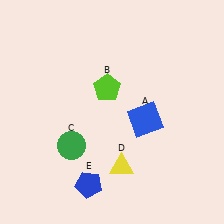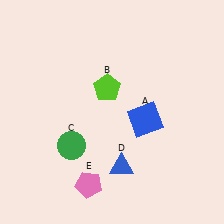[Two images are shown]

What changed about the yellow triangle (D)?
In Image 1, D is yellow. In Image 2, it changed to blue.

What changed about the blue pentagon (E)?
In Image 1, E is blue. In Image 2, it changed to pink.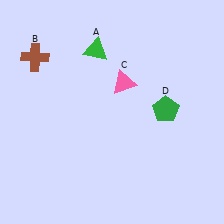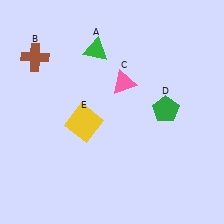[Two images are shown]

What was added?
A yellow square (E) was added in Image 2.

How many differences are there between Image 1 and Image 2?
There is 1 difference between the two images.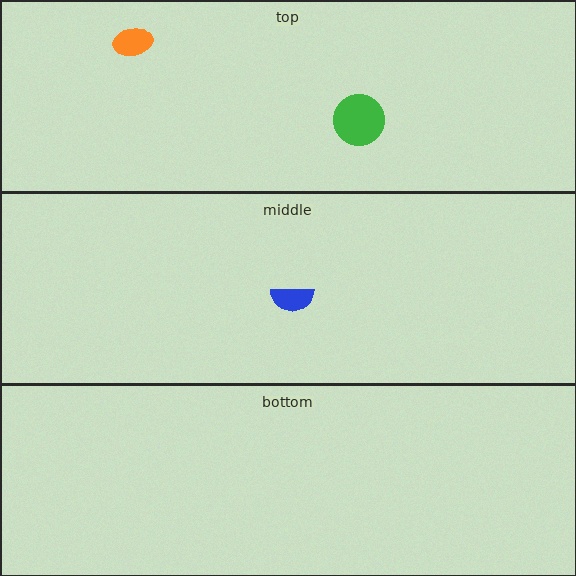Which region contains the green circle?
The top region.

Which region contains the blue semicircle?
The middle region.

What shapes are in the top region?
The green circle, the orange ellipse.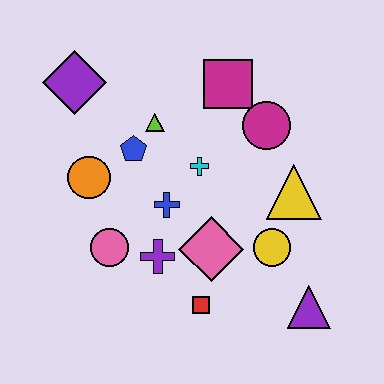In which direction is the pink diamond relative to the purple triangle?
The pink diamond is to the left of the purple triangle.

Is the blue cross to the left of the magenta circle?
Yes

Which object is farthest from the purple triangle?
The purple diamond is farthest from the purple triangle.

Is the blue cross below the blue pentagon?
Yes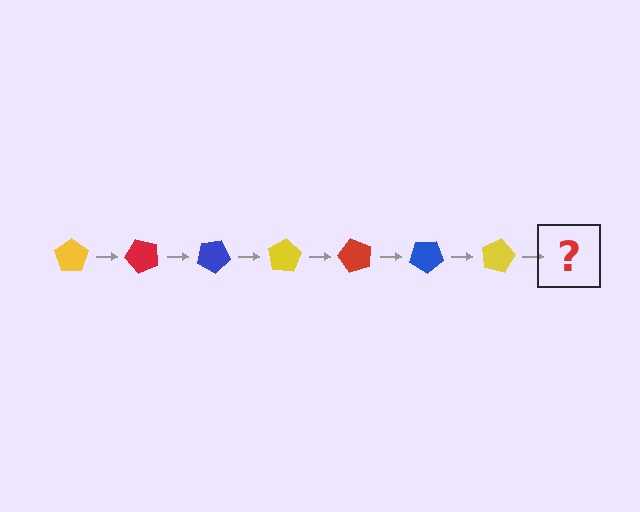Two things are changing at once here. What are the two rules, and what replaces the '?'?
The two rules are that it rotates 50 degrees each step and the color cycles through yellow, red, and blue. The '?' should be a red pentagon, rotated 350 degrees from the start.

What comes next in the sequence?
The next element should be a red pentagon, rotated 350 degrees from the start.